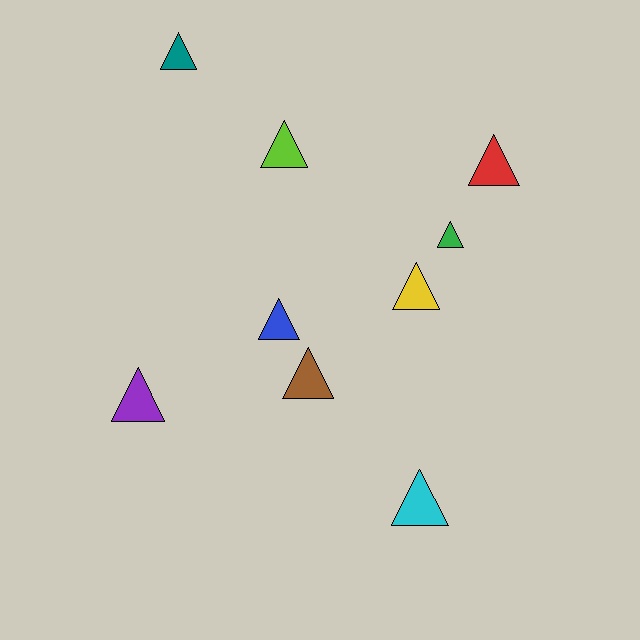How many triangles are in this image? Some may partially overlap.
There are 9 triangles.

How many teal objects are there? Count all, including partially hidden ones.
There is 1 teal object.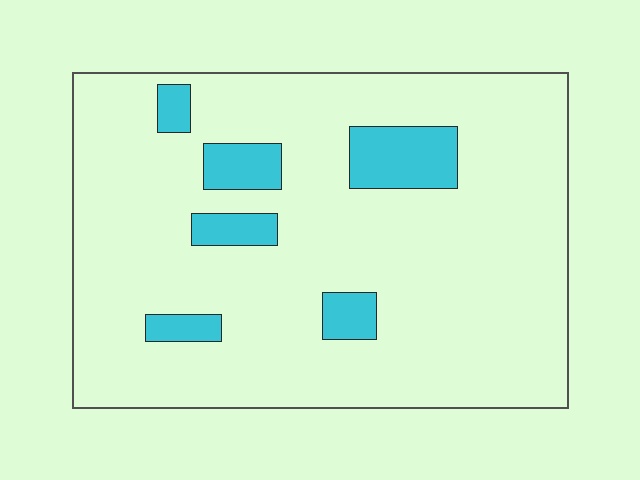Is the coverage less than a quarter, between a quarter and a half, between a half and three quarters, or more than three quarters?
Less than a quarter.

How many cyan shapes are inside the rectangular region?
6.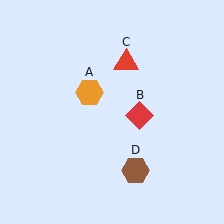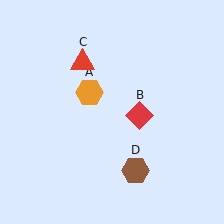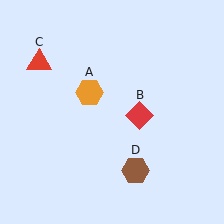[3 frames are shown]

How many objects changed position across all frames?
1 object changed position: red triangle (object C).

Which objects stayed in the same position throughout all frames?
Orange hexagon (object A) and red diamond (object B) and brown hexagon (object D) remained stationary.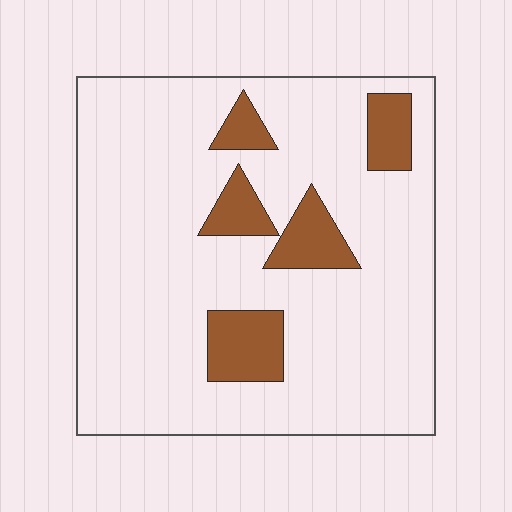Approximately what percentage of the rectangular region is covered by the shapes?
Approximately 15%.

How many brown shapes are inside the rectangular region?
5.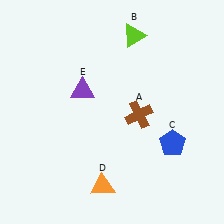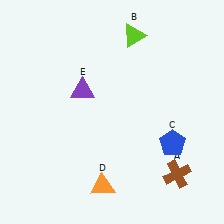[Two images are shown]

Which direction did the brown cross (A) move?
The brown cross (A) moved down.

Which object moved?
The brown cross (A) moved down.